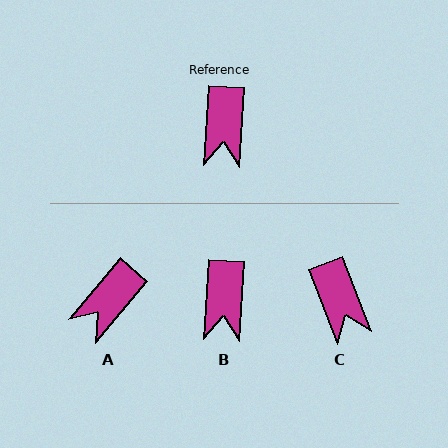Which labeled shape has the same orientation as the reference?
B.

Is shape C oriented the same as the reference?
No, it is off by about 25 degrees.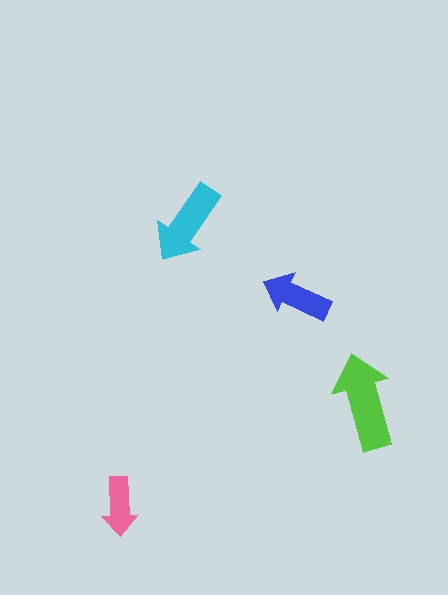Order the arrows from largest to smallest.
the lime one, the cyan one, the blue one, the pink one.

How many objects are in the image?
There are 4 objects in the image.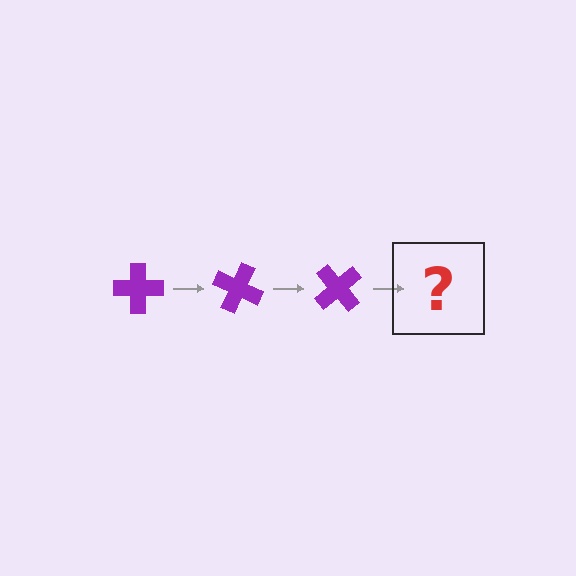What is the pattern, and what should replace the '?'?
The pattern is that the cross rotates 25 degrees each step. The '?' should be a purple cross rotated 75 degrees.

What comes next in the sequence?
The next element should be a purple cross rotated 75 degrees.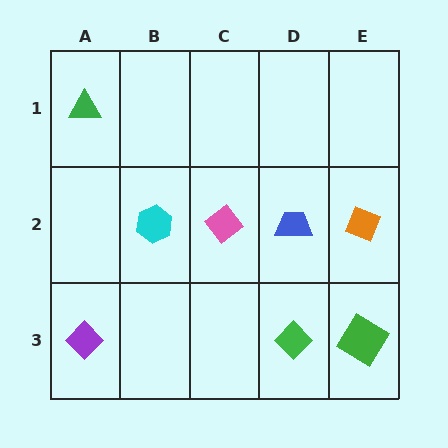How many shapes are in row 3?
3 shapes.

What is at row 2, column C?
A pink diamond.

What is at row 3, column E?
A green diamond.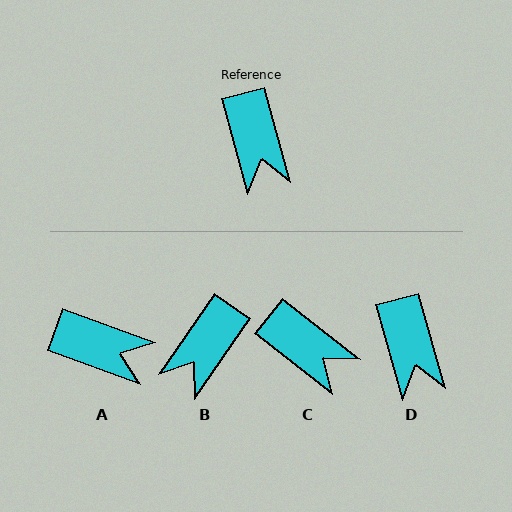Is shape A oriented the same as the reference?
No, it is off by about 54 degrees.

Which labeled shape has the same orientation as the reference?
D.